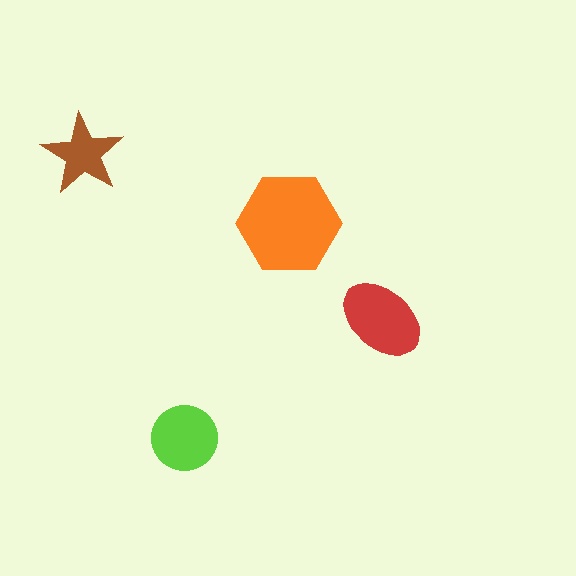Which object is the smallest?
The brown star.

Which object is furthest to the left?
The brown star is leftmost.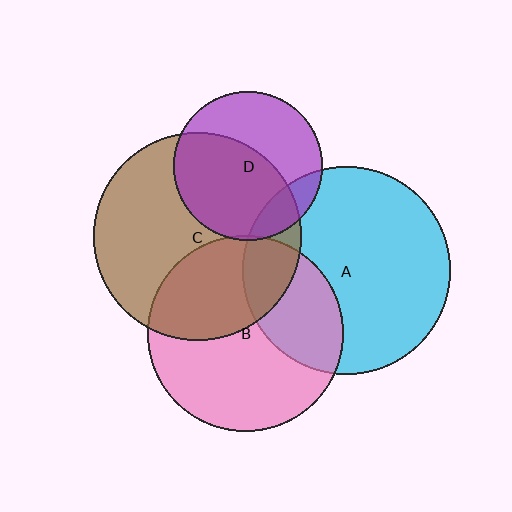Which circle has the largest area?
Circle C (brown).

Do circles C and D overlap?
Yes.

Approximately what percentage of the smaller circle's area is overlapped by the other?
Approximately 55%.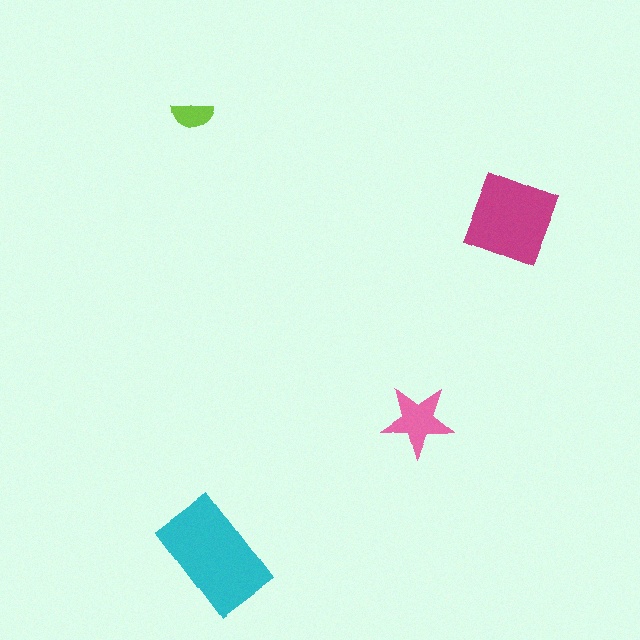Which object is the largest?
The cyan rectangle.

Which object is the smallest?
The lime semicircle.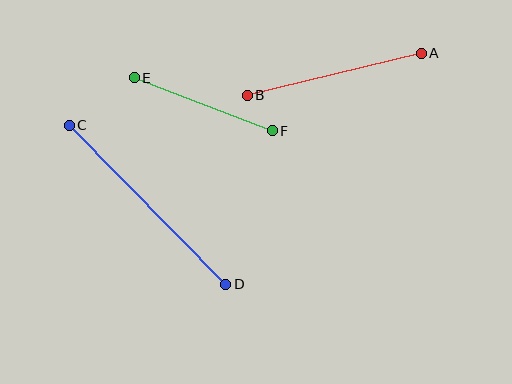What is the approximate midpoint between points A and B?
The midpoint is at approximately (334, 74) pixels.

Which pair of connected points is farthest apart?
Points C and D are farthest apart.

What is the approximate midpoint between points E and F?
The midpoint is at approximately (203, 104) pixels.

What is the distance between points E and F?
The distance is approximately 148 pixels.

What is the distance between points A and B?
The distance is approximately 179 pixels.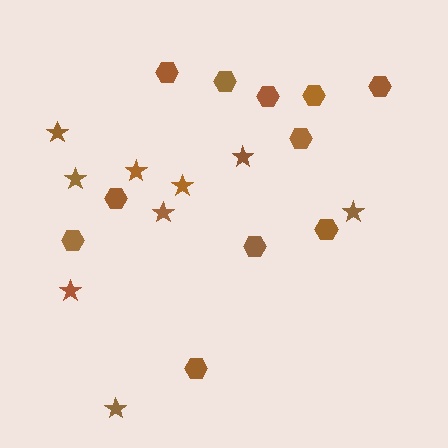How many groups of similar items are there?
There are 2 groups: one group of hexagons (11) and one group of stars (9).